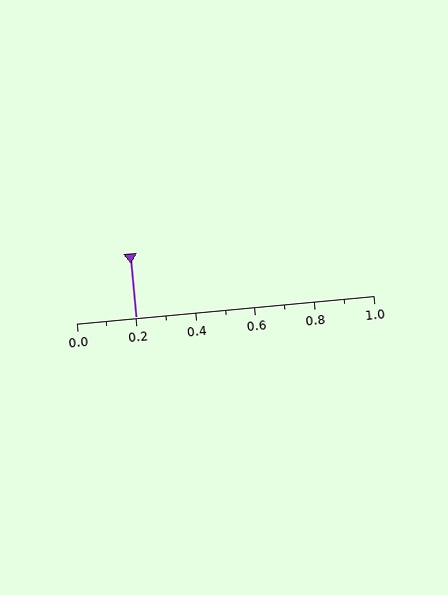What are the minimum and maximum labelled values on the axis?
The axis runs from 0.0 to 1.0.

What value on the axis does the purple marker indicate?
The marker indicates approximately 0.2.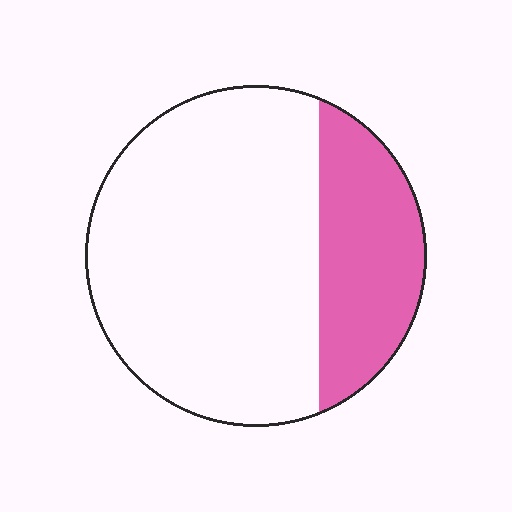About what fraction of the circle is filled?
About one quarter (1/4).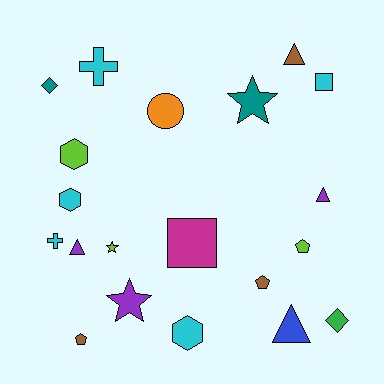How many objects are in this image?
There are 20 objects.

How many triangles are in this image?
There are 4 triangles.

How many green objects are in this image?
There is 1 green object.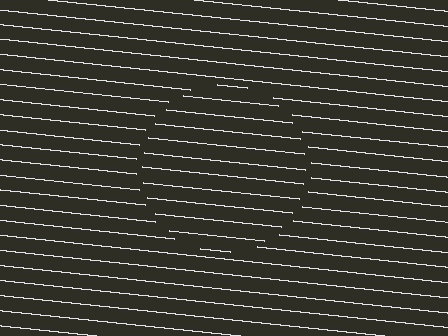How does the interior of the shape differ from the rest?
The interior of the shape contains the same grating, shifted by half a period — the contour is defined by the phase discontinuity where line-ends from the inner and outer gratings abut.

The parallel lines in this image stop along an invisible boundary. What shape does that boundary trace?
An illusory circle. The interior of the shape contains the same grating, shifted by half a period — the contour is defined by the phase discontinuity where line-ends from the inner and outer gratings abut.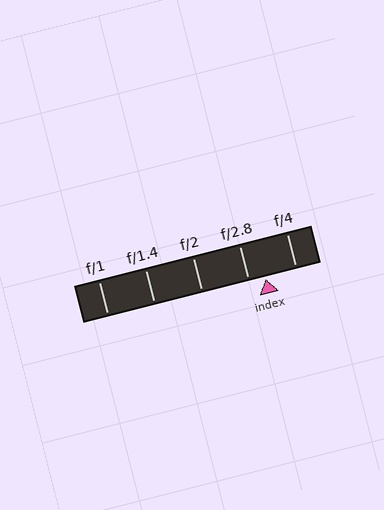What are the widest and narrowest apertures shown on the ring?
The widest aperture shown is f/1 and the narrowest is f/4.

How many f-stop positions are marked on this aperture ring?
There are 5 f-stop positions marked.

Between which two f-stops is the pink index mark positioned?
The index mark is between f/2.8 and f/4.